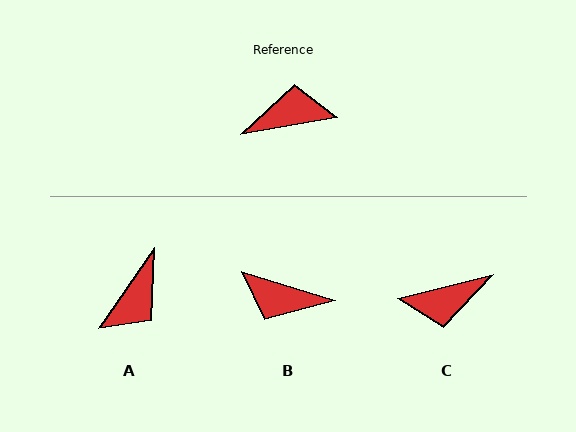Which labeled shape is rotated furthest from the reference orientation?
C, about 176 degrees away.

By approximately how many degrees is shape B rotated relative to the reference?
Approximately 153 degrees counter-clockwise.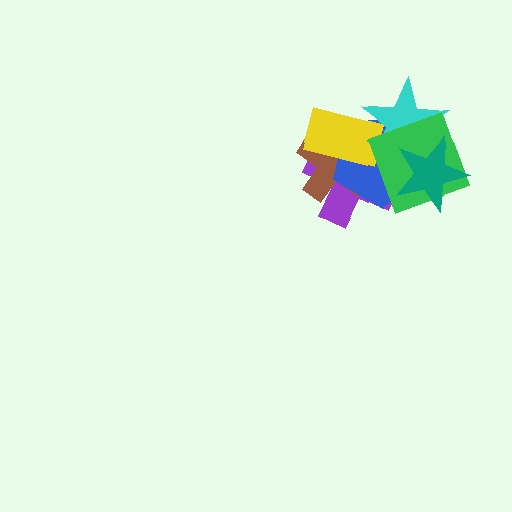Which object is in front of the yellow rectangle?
The cyan star is in front of the yellow rectangle.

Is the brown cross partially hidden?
Yes, it is partially covered by another shape.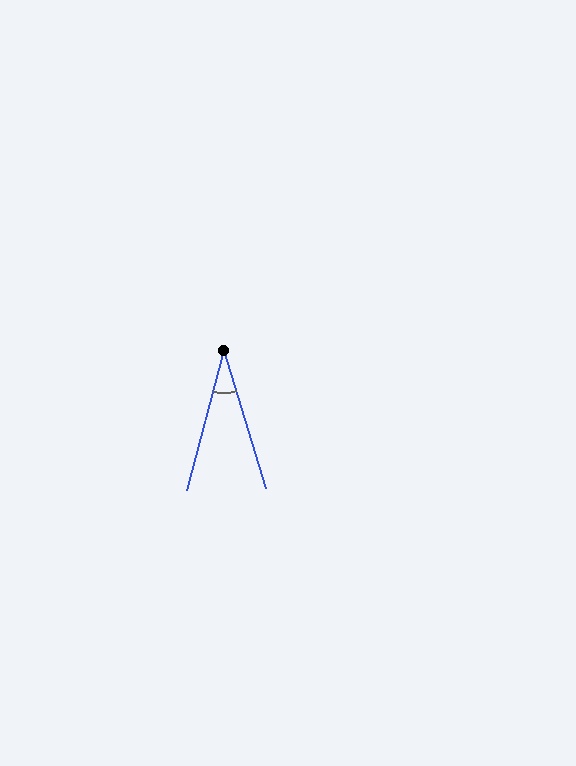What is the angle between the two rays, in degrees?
Approximately 32 degrees.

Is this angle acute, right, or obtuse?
It is acute.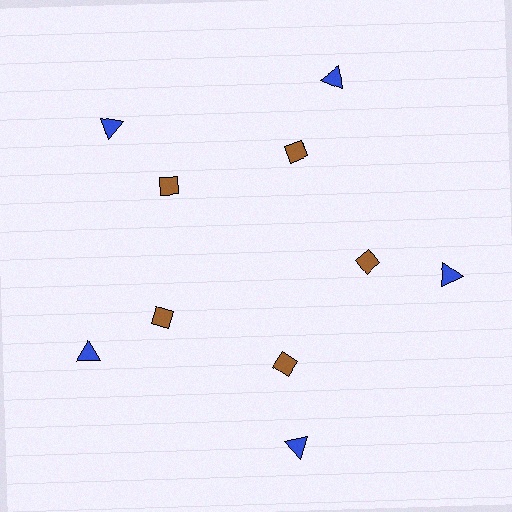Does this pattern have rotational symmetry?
Yes, this pattern has 5-fold rotational symmetry. It looks the same after rotating 72 degrees around the center.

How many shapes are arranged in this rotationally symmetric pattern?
There are 10 shapes, arranged in 5 groups of 2.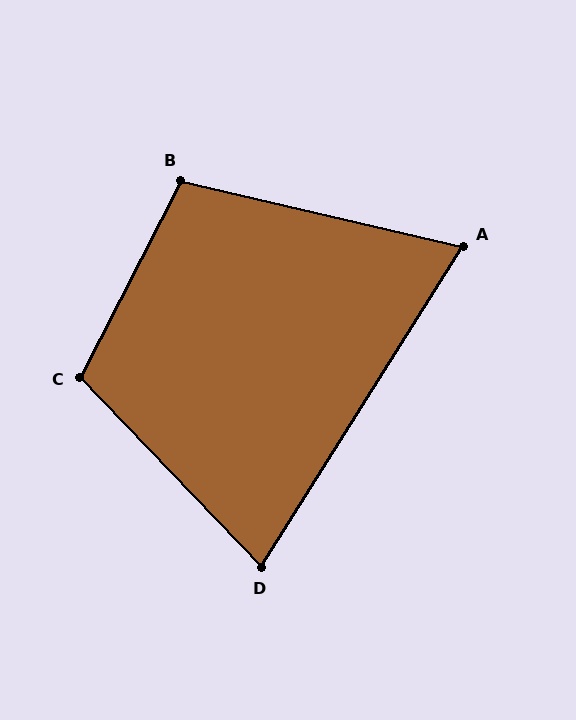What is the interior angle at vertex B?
Approximately 104 degrees (obtuse).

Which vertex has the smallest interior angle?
A, at approximately 71 degrees.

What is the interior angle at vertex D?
Approximately 76 degrees (acute).